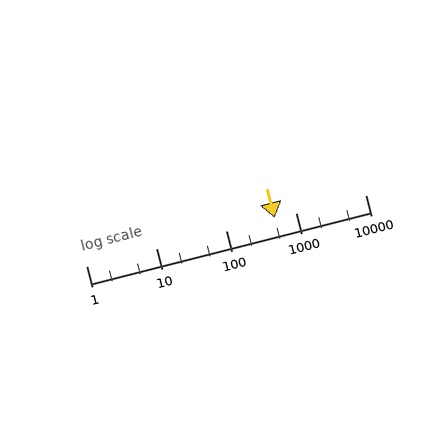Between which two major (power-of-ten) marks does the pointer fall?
The pointer is between 100 and 1000.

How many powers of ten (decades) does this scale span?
The scale spans 4 decades, from 1 to 10000.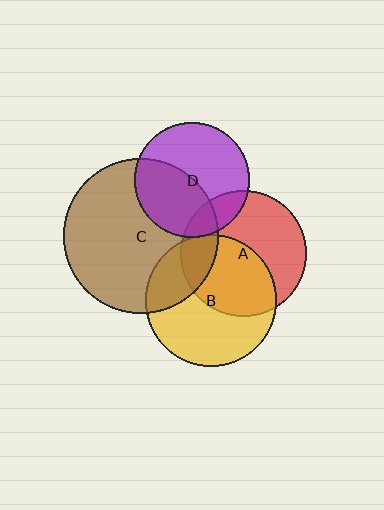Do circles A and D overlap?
Yes.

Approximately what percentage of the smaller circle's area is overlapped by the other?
Approximately 15%.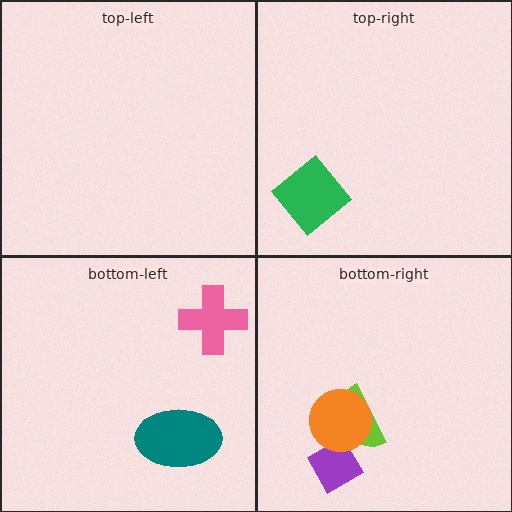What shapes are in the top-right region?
The green diamond.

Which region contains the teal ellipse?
The bottom-left region.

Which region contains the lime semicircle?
The bottom-right region.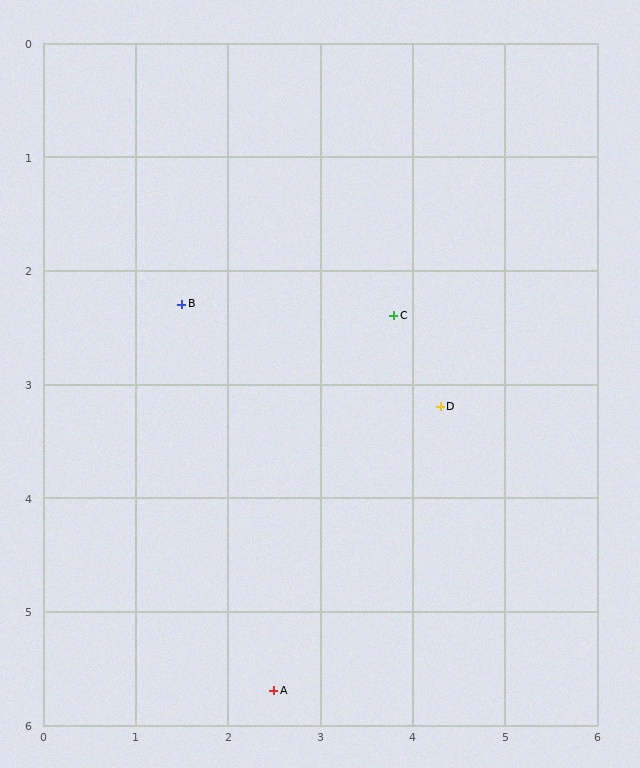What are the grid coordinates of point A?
Point A is at approximately (2.5, 5.7).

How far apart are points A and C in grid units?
Points A and C are about 3.5 grid units apart.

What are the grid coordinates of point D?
Point D is at approximately (4.3, 3.2).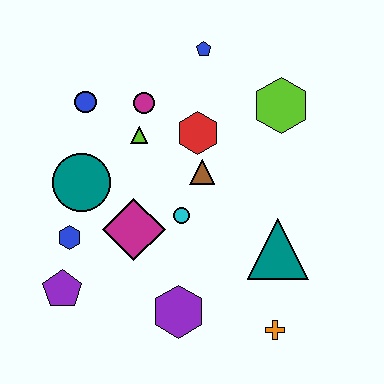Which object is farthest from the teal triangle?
The blue circle is farthest from the teal triangle.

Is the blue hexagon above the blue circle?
No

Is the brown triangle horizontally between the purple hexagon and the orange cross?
Yes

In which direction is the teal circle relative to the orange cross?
The teal circle is to the left of the orange cross.